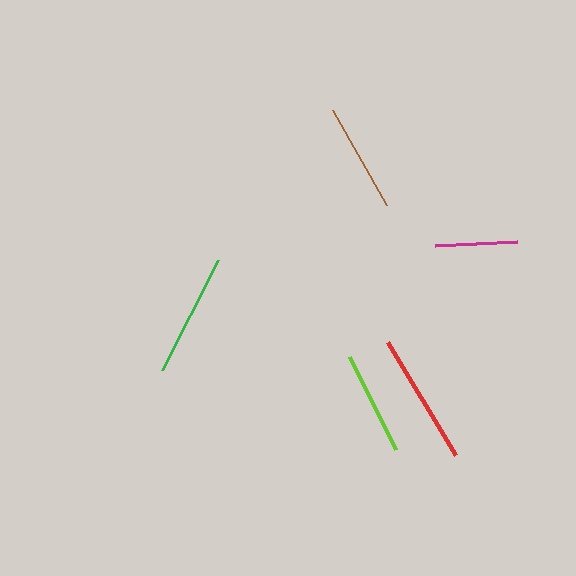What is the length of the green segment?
The green segment is approximately 124 pixels long.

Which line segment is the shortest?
The magenta line is the shortest at approximately 82 pixels.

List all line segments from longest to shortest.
From longest to shortest: red, green, brown, lime, magenta.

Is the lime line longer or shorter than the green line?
The green line is longer than the lime line.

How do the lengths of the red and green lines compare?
The red and green lines are approximately the same length.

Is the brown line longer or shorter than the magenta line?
The brown line is longer than the magenta line.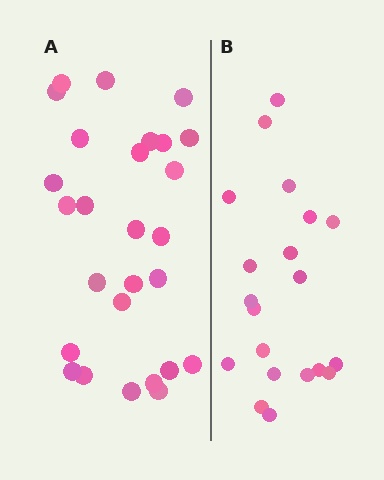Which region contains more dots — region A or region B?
Region A (the left region) has more dots.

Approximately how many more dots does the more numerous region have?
Region A has roughly 8 or so more dots than region B.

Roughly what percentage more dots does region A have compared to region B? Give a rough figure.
About 35% more.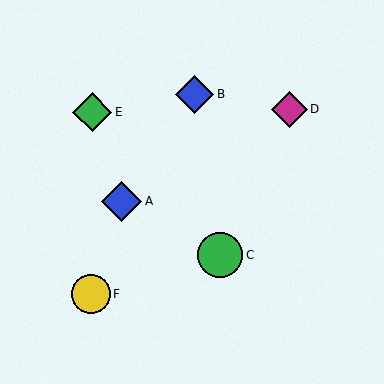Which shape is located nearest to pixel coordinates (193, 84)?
The blue diamond (labeled B) at (195, 94) is nearest to that location.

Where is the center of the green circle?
The center of the green circle is at (220, 255).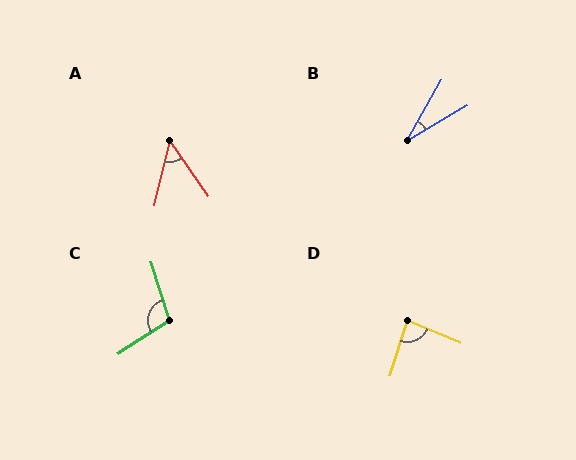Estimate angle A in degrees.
Approximately 48 degrees.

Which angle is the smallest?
B, at approximately 30 degrees.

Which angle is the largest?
C, at approximately 106 degrees.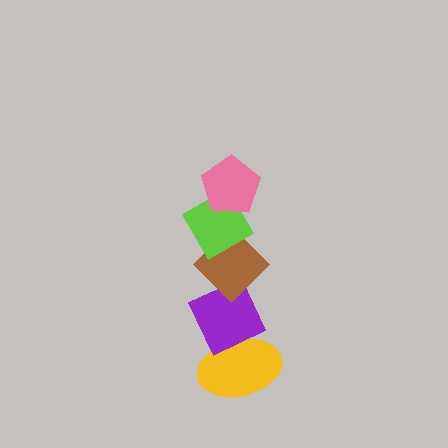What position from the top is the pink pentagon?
The pink pentagon is 1st from the top.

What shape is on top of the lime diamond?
The pink pentagon is on top of the lime diamond.